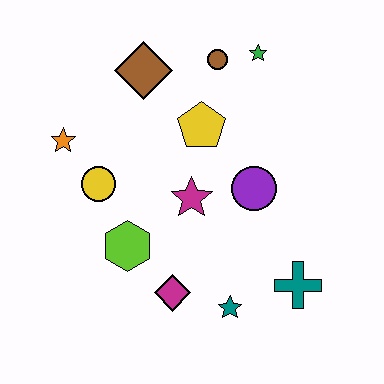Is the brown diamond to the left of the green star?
Yes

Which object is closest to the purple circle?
The magenta star is closest to the purple circle.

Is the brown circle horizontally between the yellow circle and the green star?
Yes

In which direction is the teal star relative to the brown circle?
The teal star is below the brown circle.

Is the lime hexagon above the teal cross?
Yes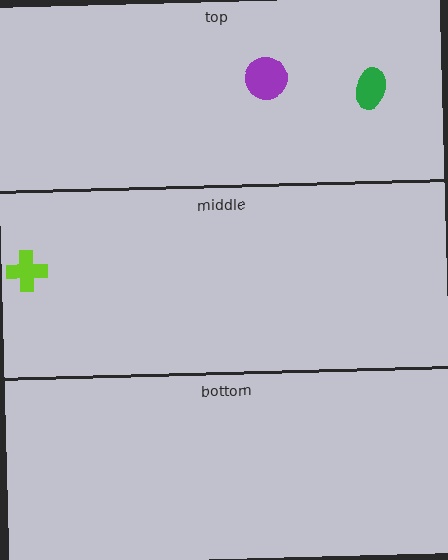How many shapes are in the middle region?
1.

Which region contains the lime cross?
The middle region.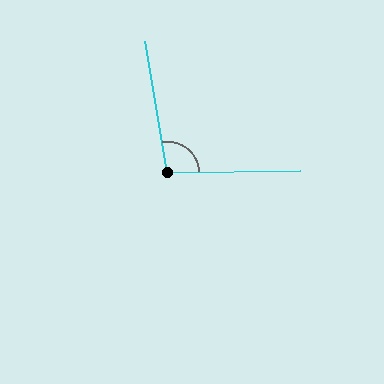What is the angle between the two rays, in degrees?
Approximately 99 degrees.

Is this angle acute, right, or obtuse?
It is obtuse.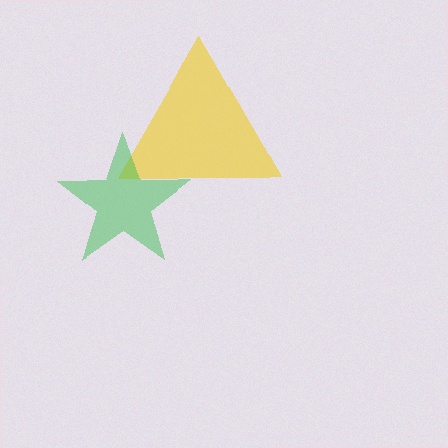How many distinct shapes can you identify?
There are 2 distinct shapes: a yellow triangle, a green star.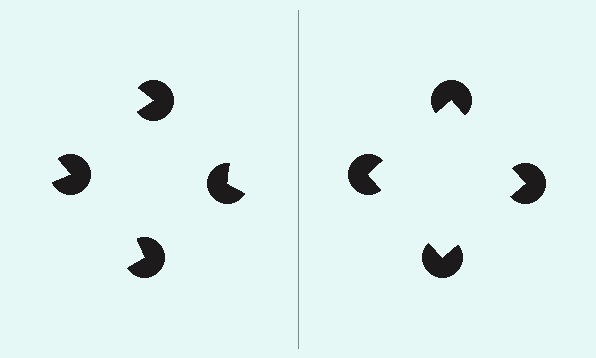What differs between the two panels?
The pac-man discs are positioned identically on both sides; only the wedge orientations differ. On the right they align to a square; on the left they are misaligned.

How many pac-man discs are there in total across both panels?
8 — 4 on each side.